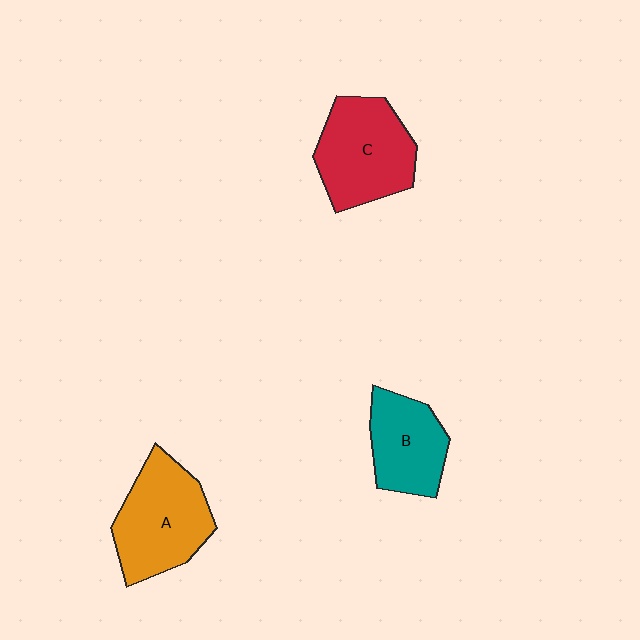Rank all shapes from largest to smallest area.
From largest to smallest: A (orange), C (red), B (teal).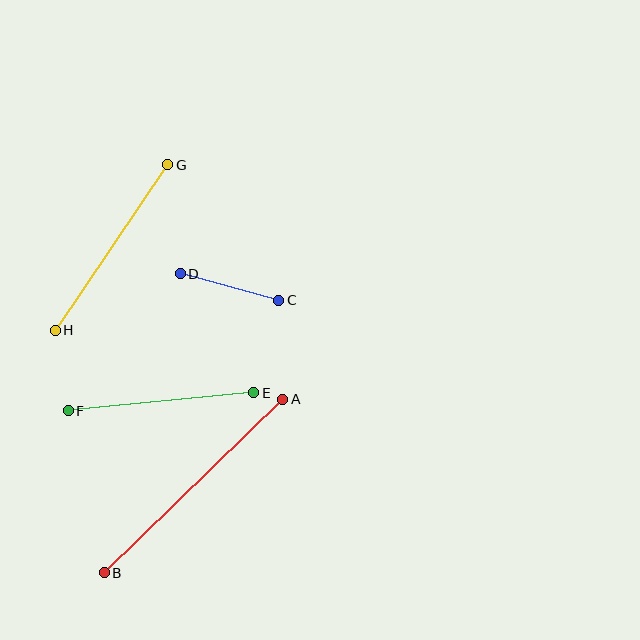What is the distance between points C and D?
The distance is approximately 102 pixels.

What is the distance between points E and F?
The distance is approximately 186 pixels.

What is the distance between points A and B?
The distance is approximately 249 pixels.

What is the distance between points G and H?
The distance is approximately 200 pixels.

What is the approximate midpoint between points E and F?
The midpoint is at approximately (161, 402) pixels.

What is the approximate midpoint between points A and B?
The midpoint is at approximately (193, 486) pixels.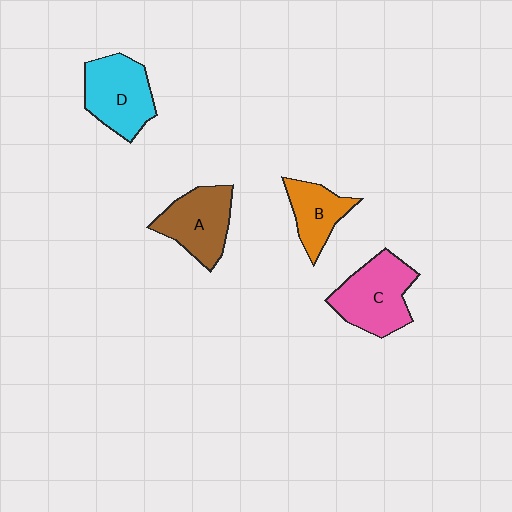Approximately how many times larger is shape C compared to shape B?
Approximately 1.6 times.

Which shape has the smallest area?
Shape B (orange).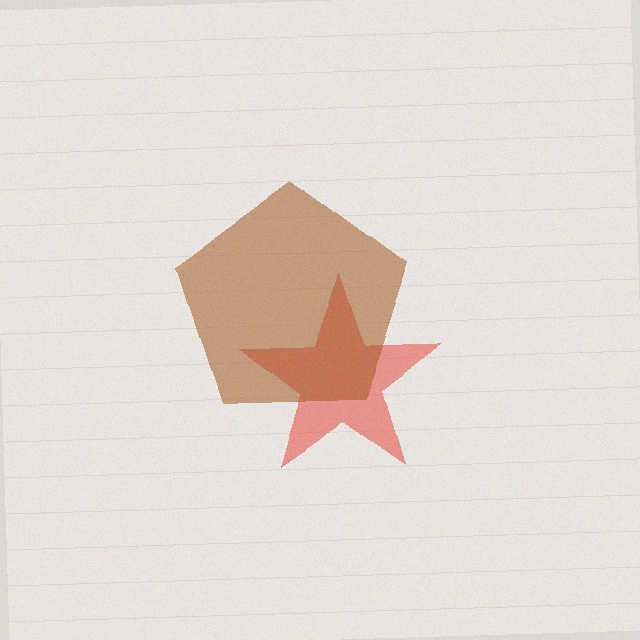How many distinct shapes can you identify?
There are 2 distinct shapes: a red star, a brown pentagon.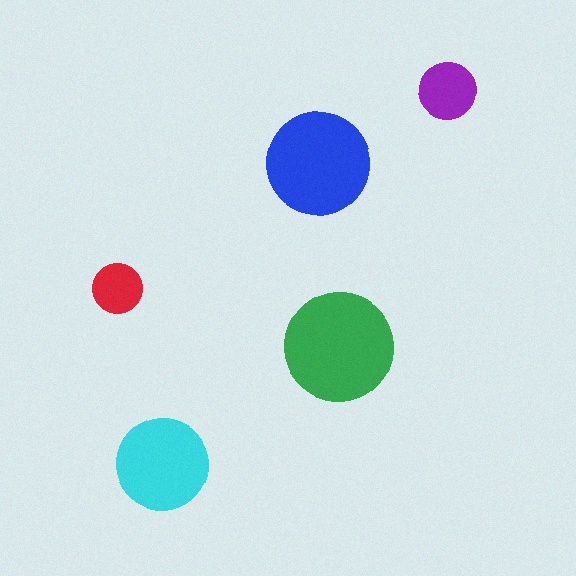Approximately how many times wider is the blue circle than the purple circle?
About 2 times wider.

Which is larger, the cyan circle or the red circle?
The cyan one.